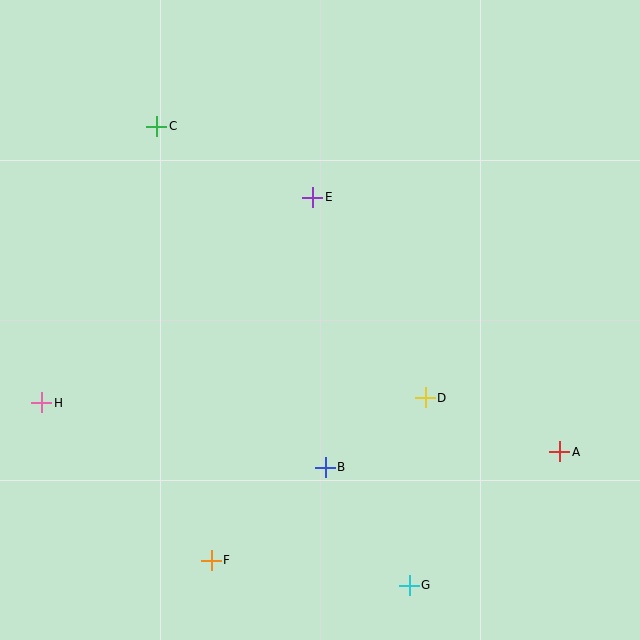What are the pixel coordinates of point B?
Point B is at (325, 467).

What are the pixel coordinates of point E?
Point E is at (313, 197).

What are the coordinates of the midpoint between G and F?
The midpoint between G and F is at (310, 573).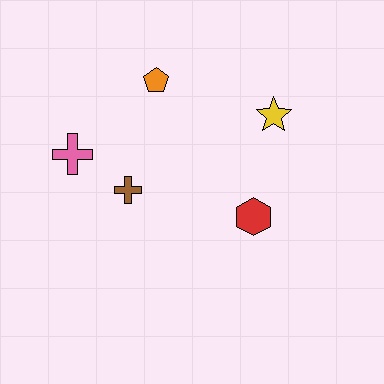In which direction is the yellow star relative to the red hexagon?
The yellow star is above the red hexagon.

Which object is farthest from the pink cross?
The yellow star is farthest from the pink cross.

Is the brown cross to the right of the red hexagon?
No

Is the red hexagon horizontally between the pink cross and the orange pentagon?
No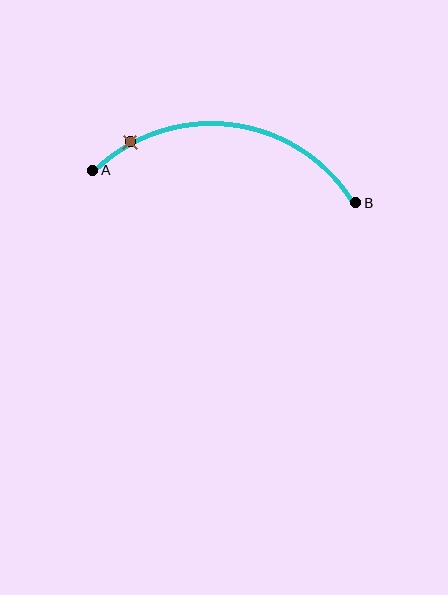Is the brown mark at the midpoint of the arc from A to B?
No. The brown mark lies on the arc but is closer to endpoint A. The arc midpoint would be at the point on the curve equidistant along the arc from both A and B.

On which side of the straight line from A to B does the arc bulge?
The arc bulges above the straight line connecting A and B.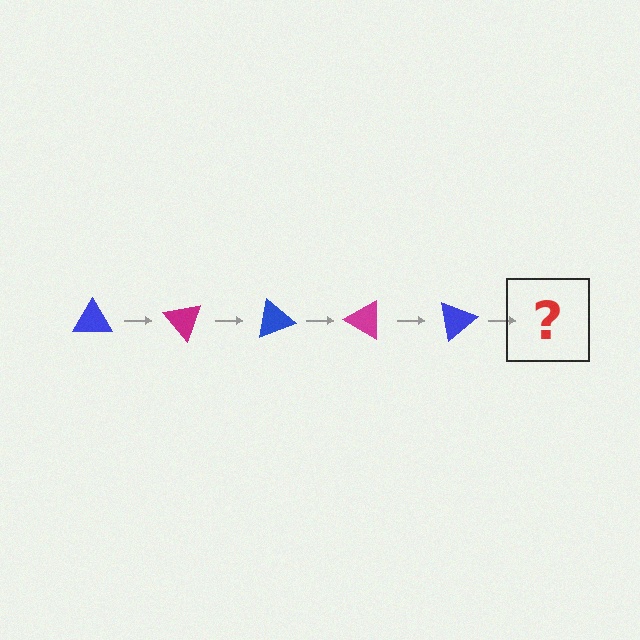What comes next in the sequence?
The next element should be a magenta triangle, rotated 250 degrees from the start.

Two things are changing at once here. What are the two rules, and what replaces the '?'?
The two rules are that it rotates 50 degrees each step and the color cycles through blue and magenta. The '?' should be a magenta triangle, rotated 250 degrees from the start.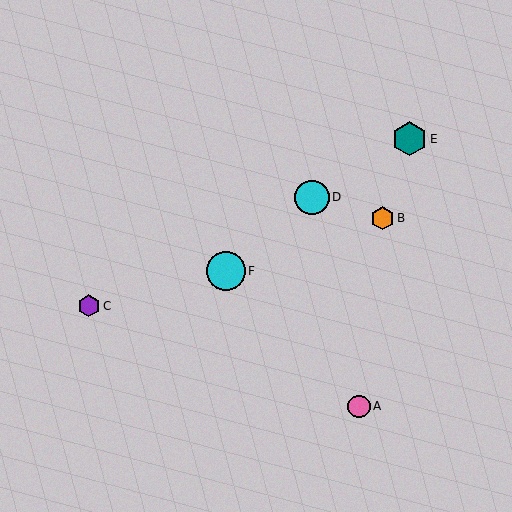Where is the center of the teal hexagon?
The center of the teal hexagon is at (410, 138).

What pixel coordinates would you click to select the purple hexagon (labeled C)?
Click at (89, 306) to select the purple hexagon C.